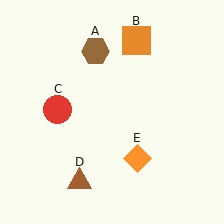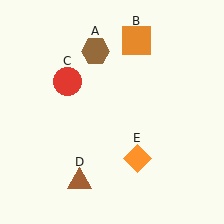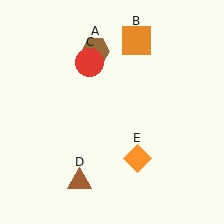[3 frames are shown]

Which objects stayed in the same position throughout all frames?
Brown hexagon (object A) and orange square (object B) and brown triangle (object D) and orange diamond (object E) remained stationary.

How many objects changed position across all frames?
1 object changed position: red circle (object C).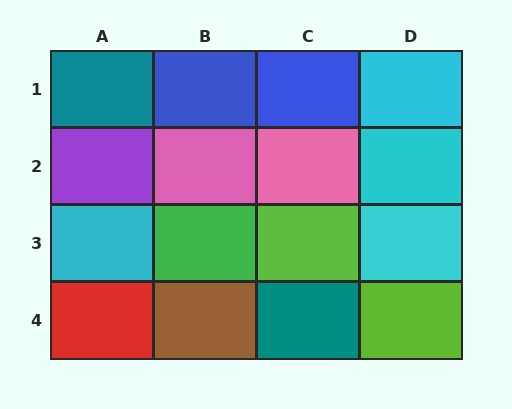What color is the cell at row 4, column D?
Lime.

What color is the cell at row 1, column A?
Teal.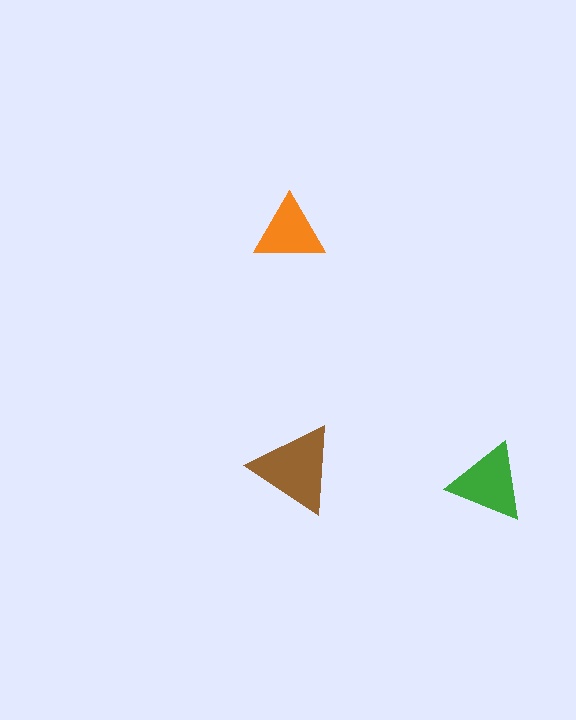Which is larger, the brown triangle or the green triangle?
The brown one.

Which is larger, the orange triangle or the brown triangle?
The brown one.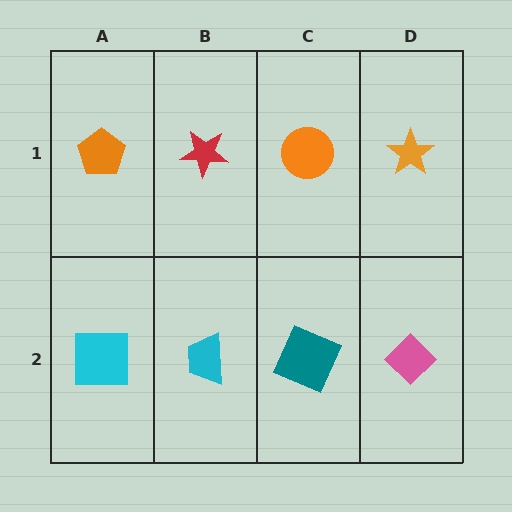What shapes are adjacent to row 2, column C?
An orange circle (row 1, column C), a cyan trapezoid (row 2, column B), a pink diamond (row 2, column D).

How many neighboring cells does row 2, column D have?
2.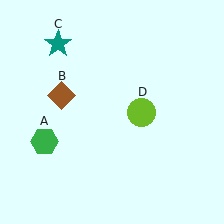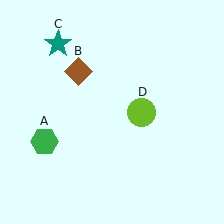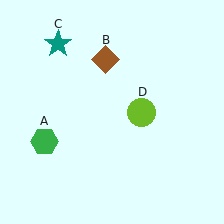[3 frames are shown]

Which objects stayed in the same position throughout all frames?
Green hexagon (object A) and teal star (object C) and lime circle (object D) remained stationary.